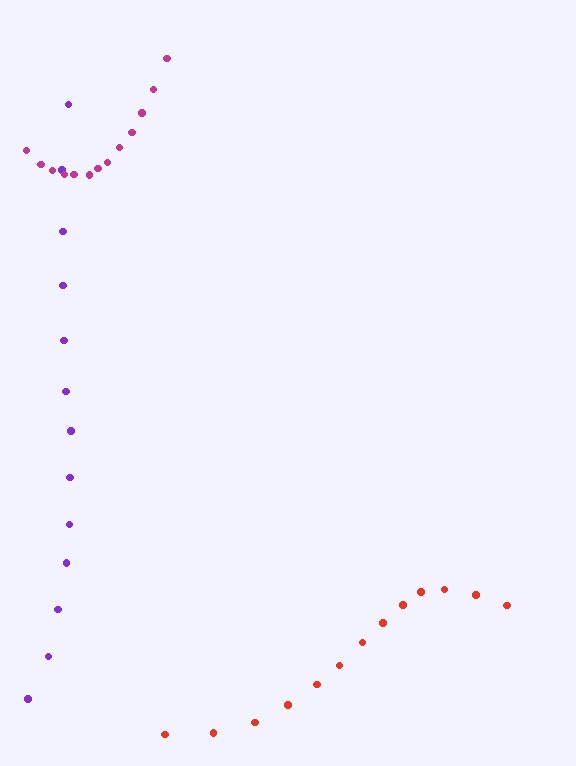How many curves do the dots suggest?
There are 3 distinct paths.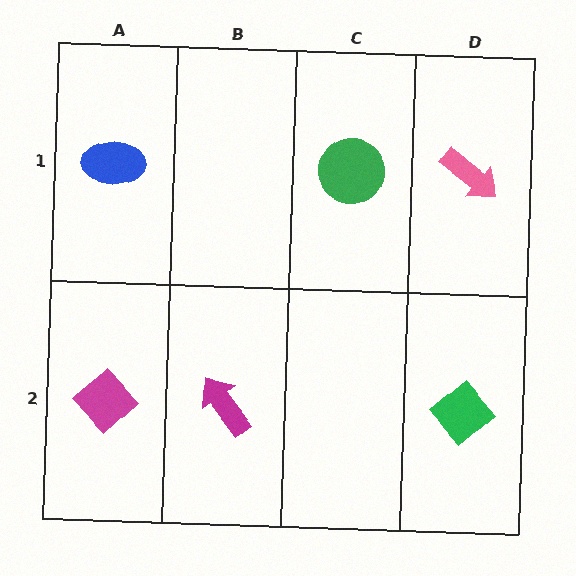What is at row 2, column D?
A green diamond.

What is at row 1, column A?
A blue ellipse.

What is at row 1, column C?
A green circle.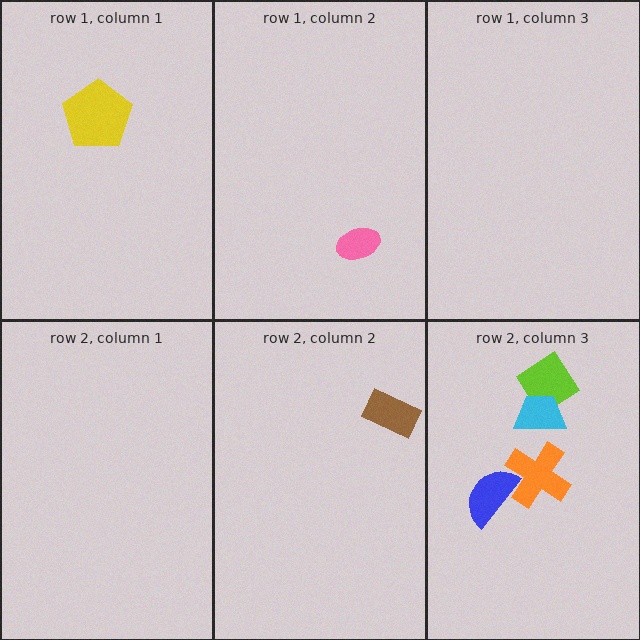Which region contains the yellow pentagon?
The row 1, column 1 region.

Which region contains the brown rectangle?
The row 2, column 2 region.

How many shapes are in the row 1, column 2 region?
1.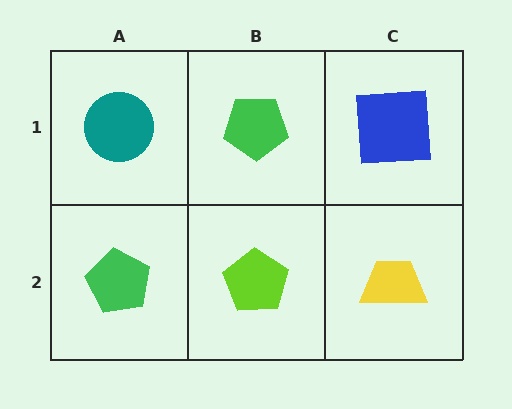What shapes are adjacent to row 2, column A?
A teal circle (row 1, column A), a lime pentagon (row 2, column B).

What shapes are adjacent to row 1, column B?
A lime pentagon (row 2, column B), a teal circle (row 1, column A), a blue square (row 1, column C).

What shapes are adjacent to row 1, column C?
A yellow trapezoid (row 2, column C), a green pentagon (row 1, column B).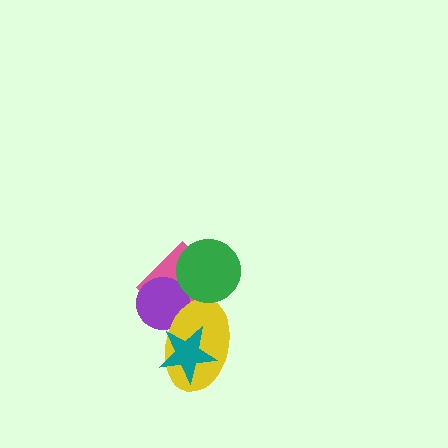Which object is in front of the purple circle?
The yellow ellipse is in front of the purple circle.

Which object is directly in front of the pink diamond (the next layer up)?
The purple circle is directly in front of the pink diamond.